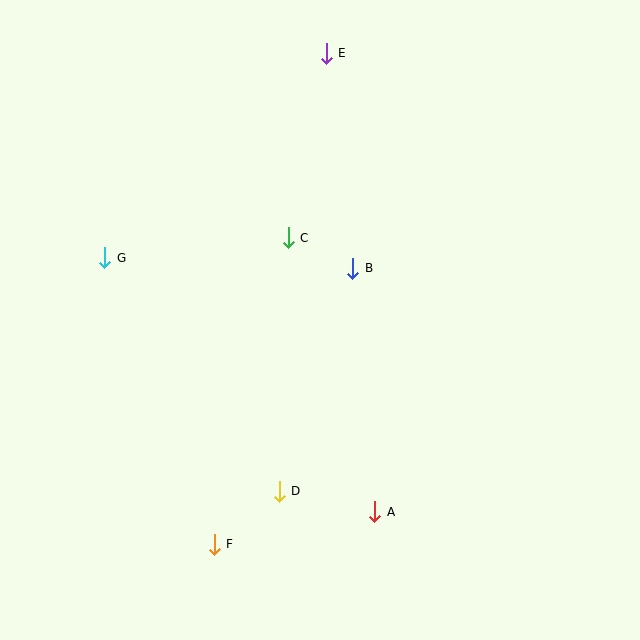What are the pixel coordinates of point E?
Point E is at (326, 53).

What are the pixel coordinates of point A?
Point A is at (375, 512).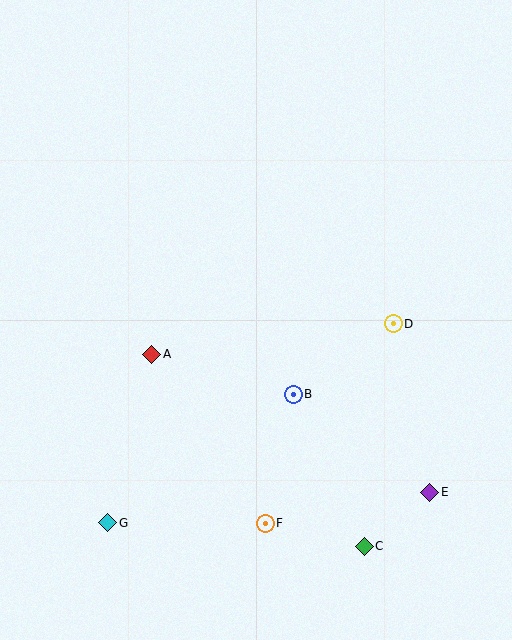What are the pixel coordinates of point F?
Point F is at (265, 523).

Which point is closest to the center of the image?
Point B at (293, 394) is closest to the center.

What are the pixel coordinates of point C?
Point C is at (364, 546).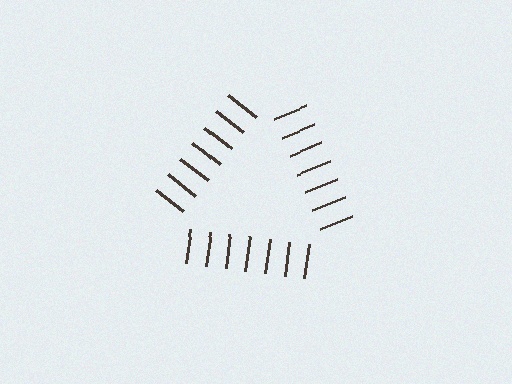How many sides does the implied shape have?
3 sides — the line-ends trace a triangle.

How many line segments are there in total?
21 — 7 along each of the 3 edges.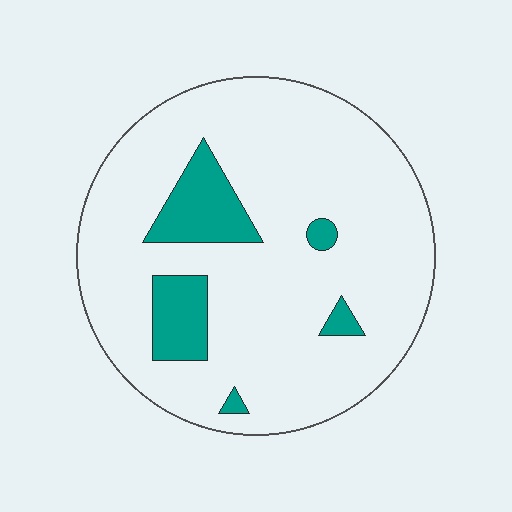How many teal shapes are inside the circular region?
5.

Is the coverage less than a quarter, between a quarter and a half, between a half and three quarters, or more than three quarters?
Less than a quarter.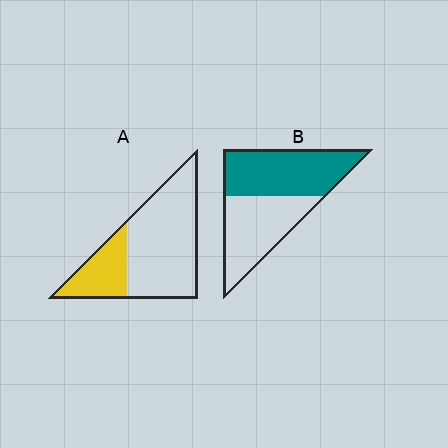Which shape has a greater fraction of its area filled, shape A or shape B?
Shape B.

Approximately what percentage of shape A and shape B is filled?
A is approximately 30% and B is approximately 55%.